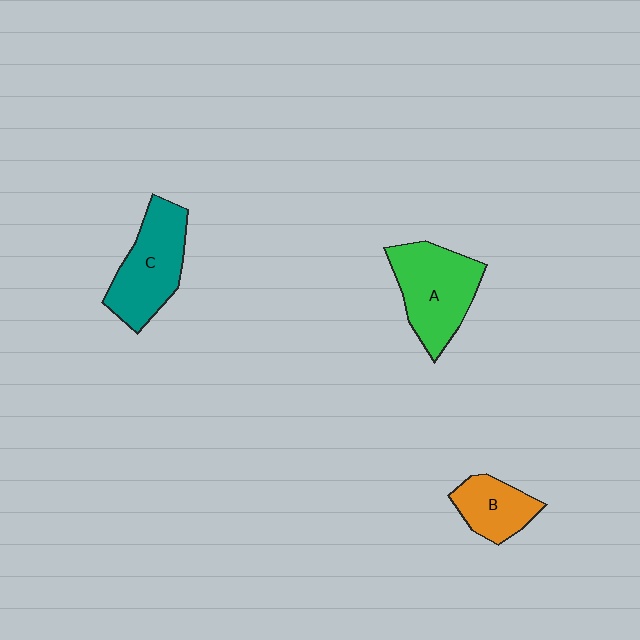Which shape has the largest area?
Shape A (green).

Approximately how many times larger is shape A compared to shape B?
Approximately 1.7 times.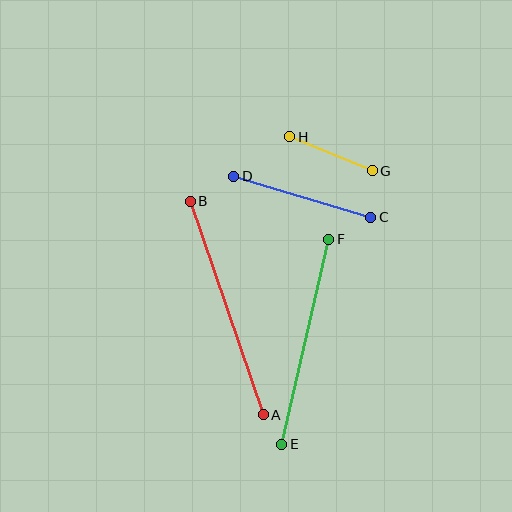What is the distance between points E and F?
The distance is approximately 211 pixels.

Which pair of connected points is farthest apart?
Points A and B are farthest apart.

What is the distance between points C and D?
The distance is approximately 143 pixels.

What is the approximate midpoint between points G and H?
The midpoint is at approximately (331, 154) pixels.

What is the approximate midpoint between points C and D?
The midpoint is at approximately (302, 197) pixels.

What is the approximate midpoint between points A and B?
The midpoint is at approximately (227, 308) pixels.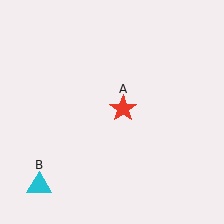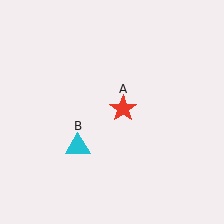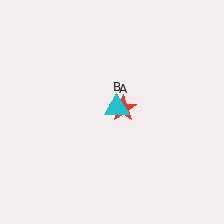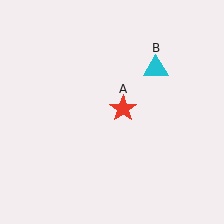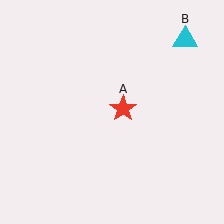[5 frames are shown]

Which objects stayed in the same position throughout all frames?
Red star (object A) remained stationary.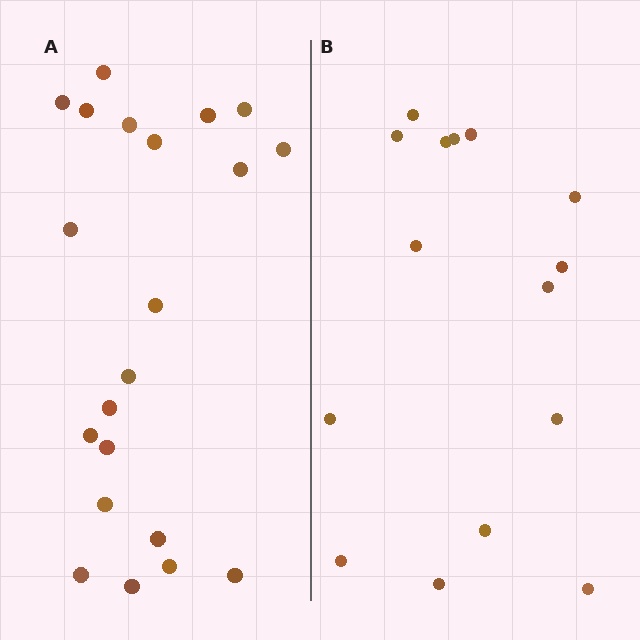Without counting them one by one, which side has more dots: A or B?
Region A (the left region) has more dots.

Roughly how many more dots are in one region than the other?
Region A has about 6 more dots than region B.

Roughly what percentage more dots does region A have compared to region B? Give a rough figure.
About 40% more.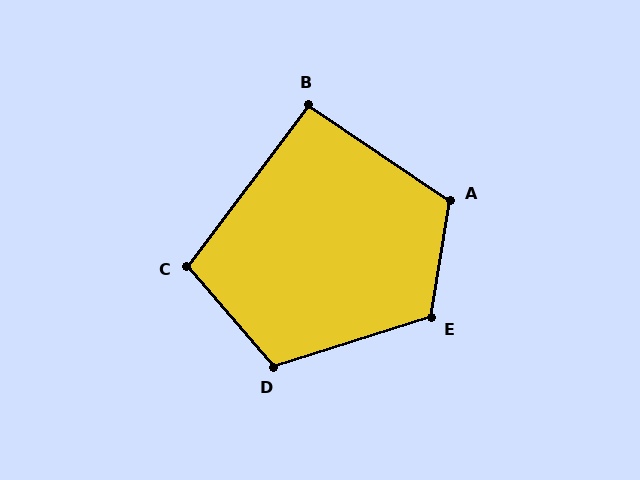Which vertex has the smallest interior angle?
B, at approximately 93 degrees.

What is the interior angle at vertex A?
Approximately 115 degrees (obtuse).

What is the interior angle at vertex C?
Approximately 102 degrees (obtuse).